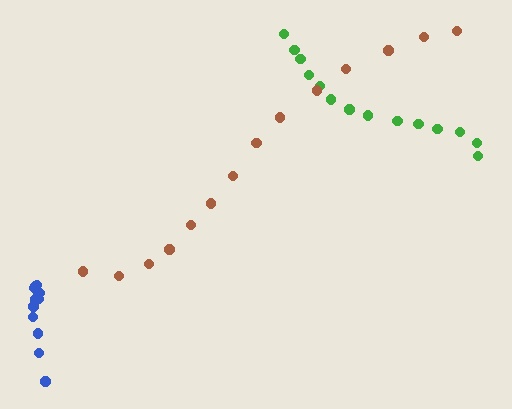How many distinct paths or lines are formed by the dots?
There are 3 distinct paths.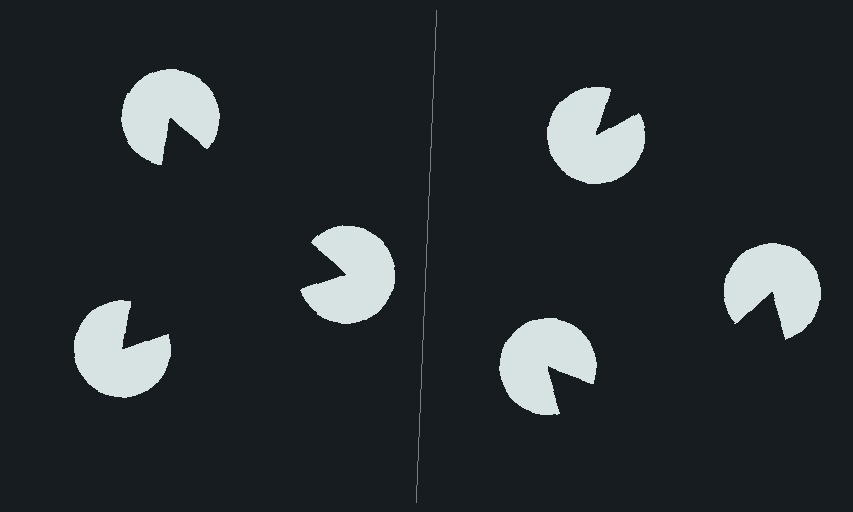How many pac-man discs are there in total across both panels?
6 — 3 on each side.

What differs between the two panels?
The pac-man discs are positioned identically on both sides; only the wedge orientations differ. On the left they align to a triangle; on the right they are misaligned.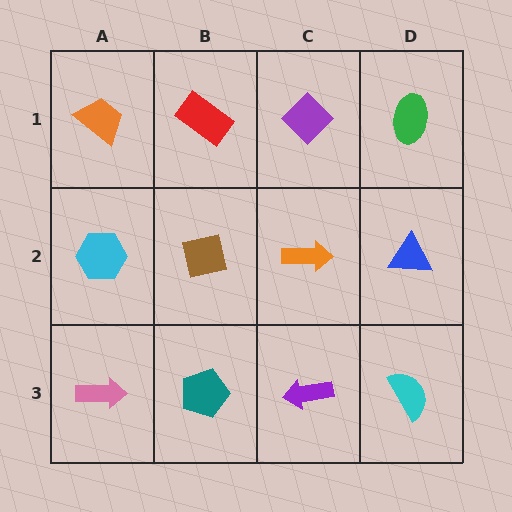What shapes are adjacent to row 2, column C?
A purple diamond (row 1, column C), a purple arrow (row 3, column C), a brown square (row 2, column B), a blue triangle (row 2, column D).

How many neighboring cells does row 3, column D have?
2.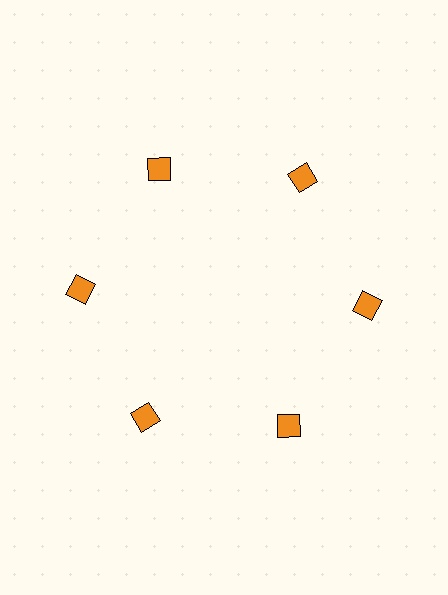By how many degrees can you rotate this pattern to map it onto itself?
The pattern maps onto itself every 60 degrees of rotation.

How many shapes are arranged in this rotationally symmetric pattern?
There are 6 shapes, arranged in 6 groups of 1.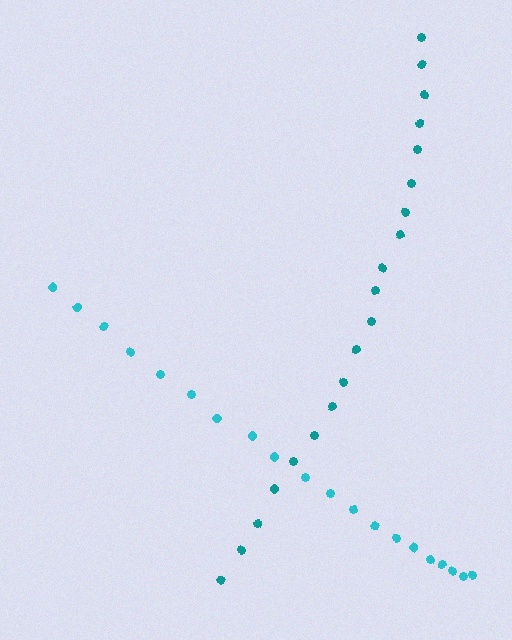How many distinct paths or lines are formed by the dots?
There are 2 distinct paths.